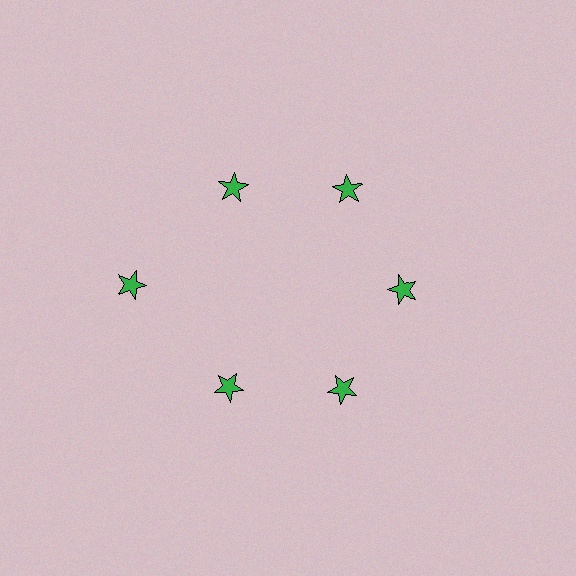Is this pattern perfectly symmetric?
No. The 6 green stars are arranged in a ring, but one element near the 9 o'clock position is pushed outward from the center, breaking the 6-fold rotational symmetry.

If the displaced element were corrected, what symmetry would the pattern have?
It would have 6-fold rotational symmetry — the pattern would map onto itself every 60 degrees.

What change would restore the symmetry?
The symmetry would be restored by moving it inward, back onto the ring so that all 6 stars sit at equal angles and equal distance from the center.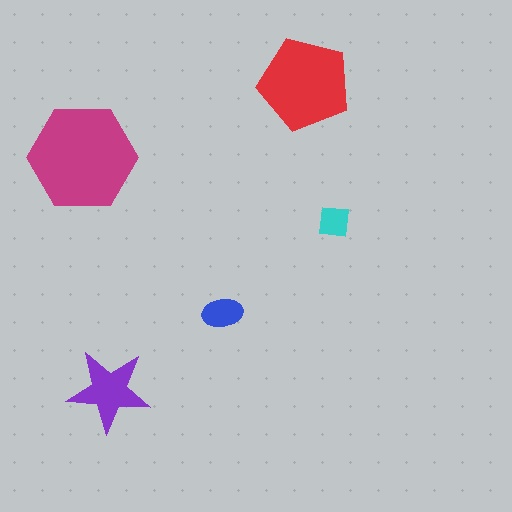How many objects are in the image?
There are 5 objects in the image.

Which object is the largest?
The magenta hexagon.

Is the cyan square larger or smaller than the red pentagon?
Smaller.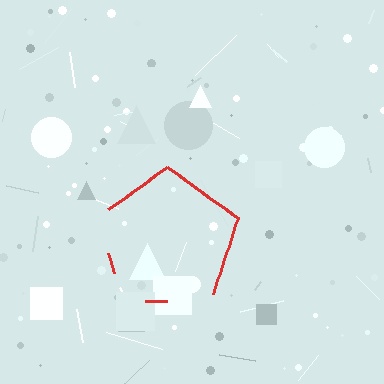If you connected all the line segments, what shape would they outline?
They would outline a pentagon.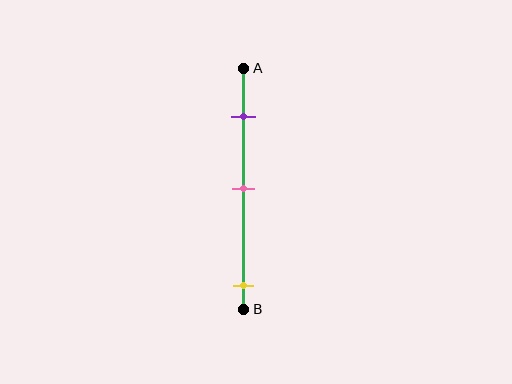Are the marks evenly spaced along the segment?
No, the marks are not evenly spaced.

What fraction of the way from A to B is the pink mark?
The pink mark is approximately 50% (0.5) of the way from A to B.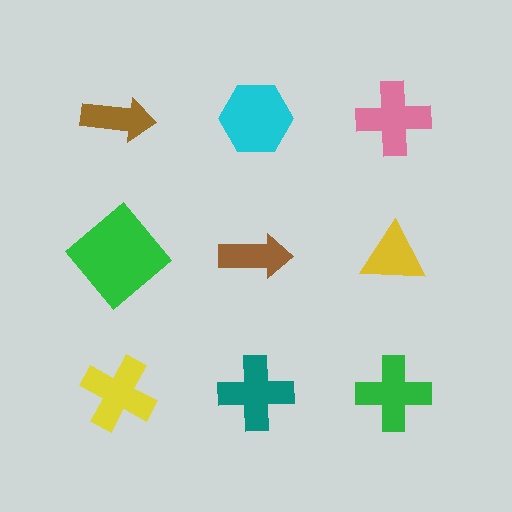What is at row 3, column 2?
A teal cross.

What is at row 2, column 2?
A brown arrow.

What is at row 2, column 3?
A yellow triangle.